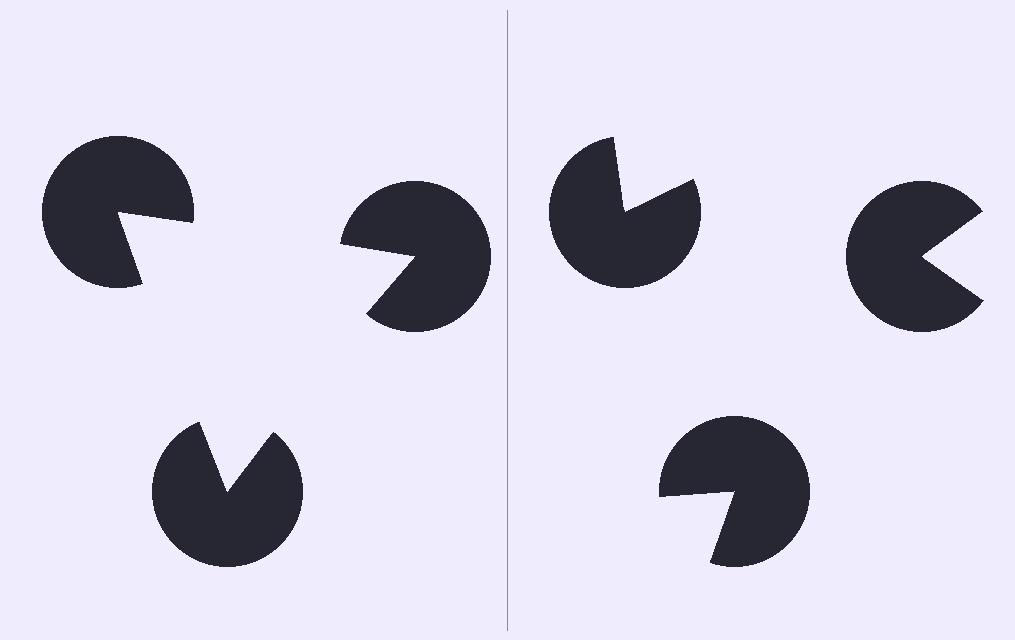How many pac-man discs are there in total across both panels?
6 — 3 on each side.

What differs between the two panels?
The pac-man discs are positioned identically on both sides; only the wedge orientations differ. On the left they align to a triangle; on the right they are misaligned.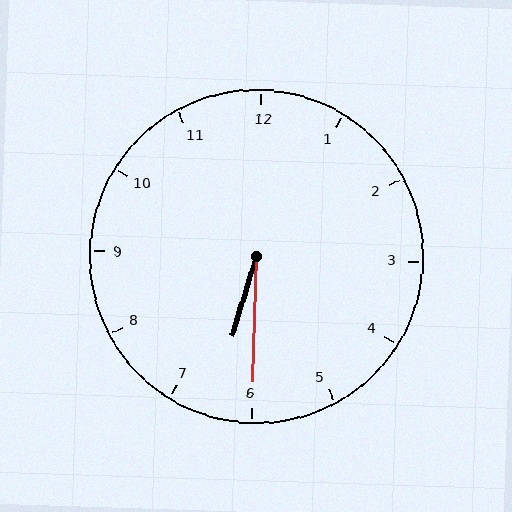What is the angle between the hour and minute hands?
Approximately 15 degrees.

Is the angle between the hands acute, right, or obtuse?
It is acute.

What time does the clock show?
6:30.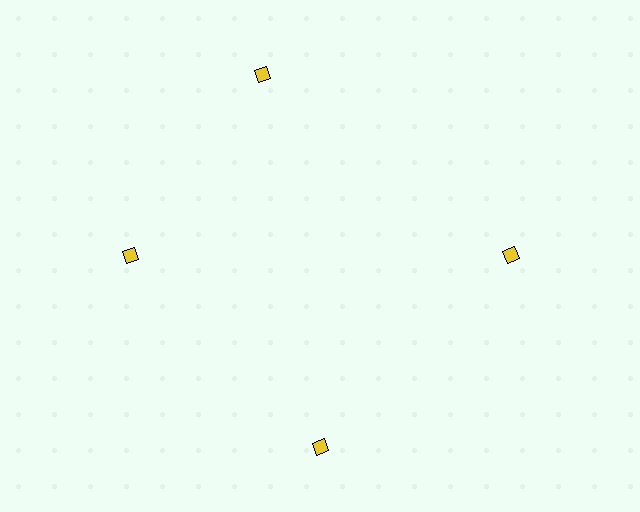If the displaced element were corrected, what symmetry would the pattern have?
It would have 4-fold rotational symmetry — the pattern would map onto itself every 90 degrees.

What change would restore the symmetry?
The symmetry would be restored by rotating it back into even spacing with its neighbors so that all 4 diamonds sit at equal angles and equal distance from the center.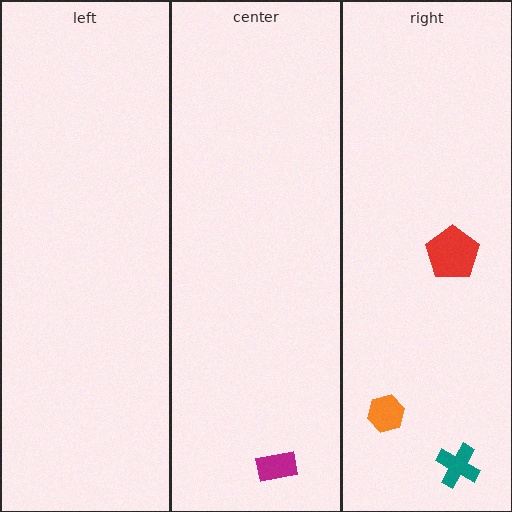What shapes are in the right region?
The orange hexagon, the teal cross, the red pentagon.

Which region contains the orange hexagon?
The right region.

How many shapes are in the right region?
3.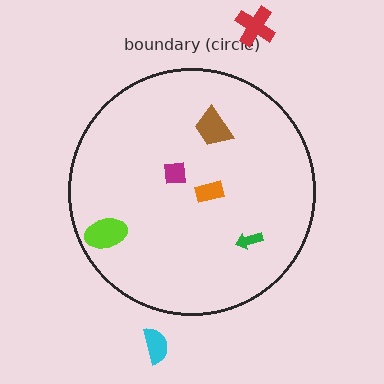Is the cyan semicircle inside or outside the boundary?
Outside.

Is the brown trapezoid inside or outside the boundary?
Inside.